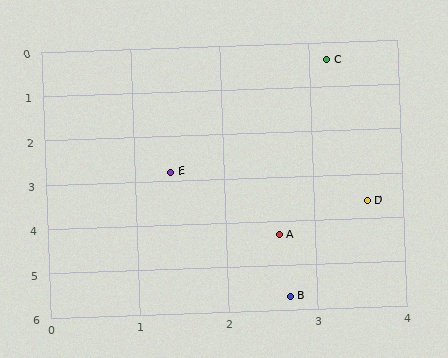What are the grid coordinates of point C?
Point C is at approximately (3.2, 0.4).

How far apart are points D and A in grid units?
Points D and A are about 1.2 grid units apart.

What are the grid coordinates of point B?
Point B is at approximately (2.7, 5.7).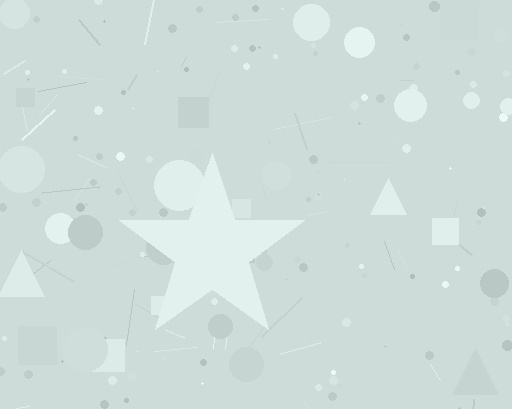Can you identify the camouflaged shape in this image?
The camouflaged shape is a star.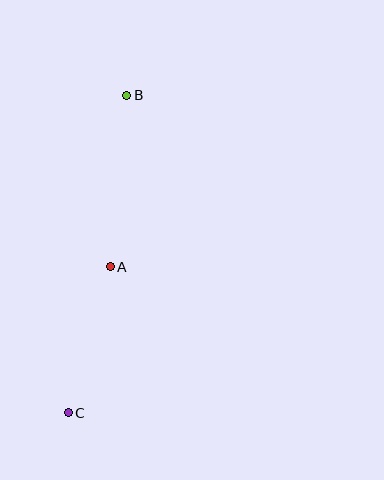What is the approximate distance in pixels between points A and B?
The distance between A and B is approximately 172 pixels.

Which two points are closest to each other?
Points A and C are closest to each other.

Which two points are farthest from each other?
Points B and C are farthest from each other.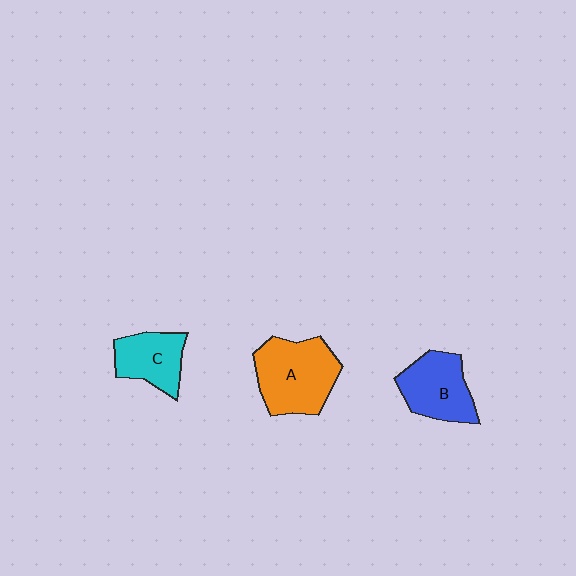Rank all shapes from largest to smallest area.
From largest to smallest: A (orange), B (blue), C (cyan).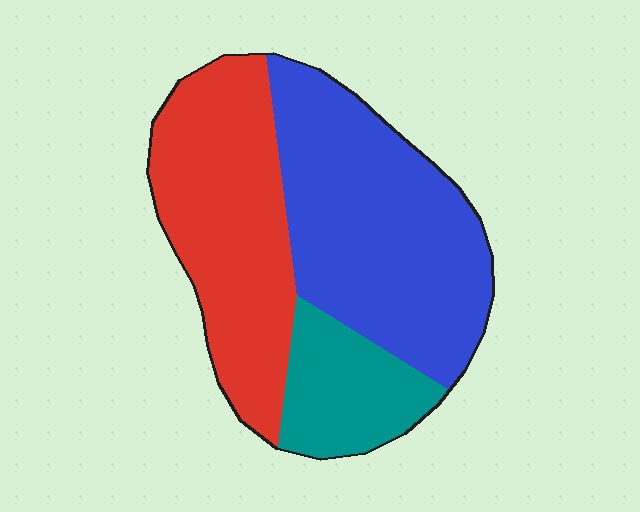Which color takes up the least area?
Teal, at roughly 15%.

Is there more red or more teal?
Red.